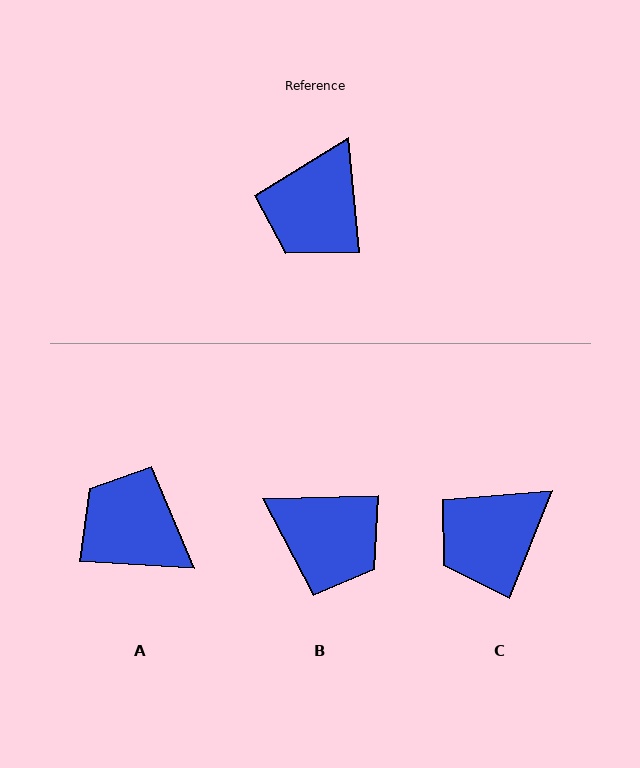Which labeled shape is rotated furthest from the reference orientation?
A, about 99 degrees away.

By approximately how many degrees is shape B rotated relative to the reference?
Approximately 86 degrees counter-clockwise.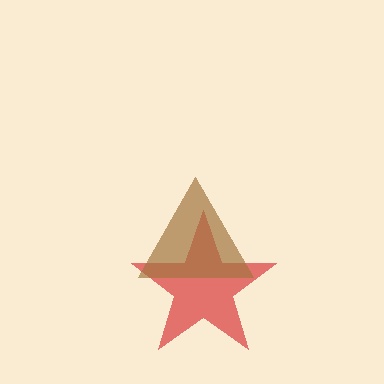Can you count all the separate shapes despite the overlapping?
Yes, there are 2 separate shapes.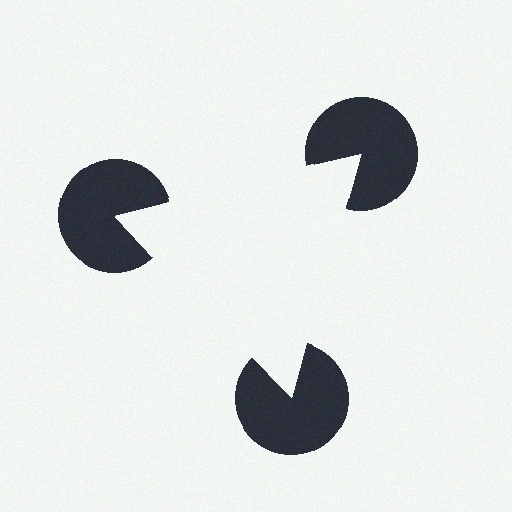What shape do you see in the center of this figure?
An illusory triangle — its edges are inferred from the aligned wedge cuts in the pac-man discs, not physically drawn.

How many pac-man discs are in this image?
There are 3 — one at each vertex of the illusory triangle.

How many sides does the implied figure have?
3 sides.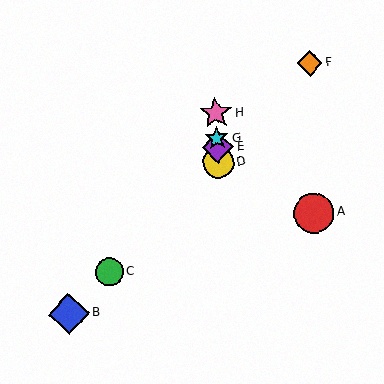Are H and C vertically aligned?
No, H is at x≈216 and C is at x≈110.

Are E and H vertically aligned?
Yes, both are at x≈218.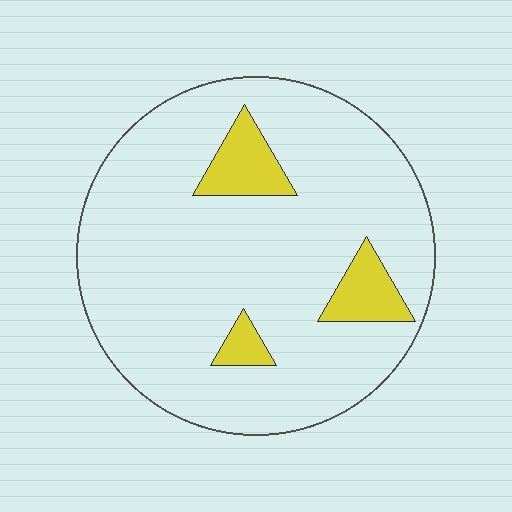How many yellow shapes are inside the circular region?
3.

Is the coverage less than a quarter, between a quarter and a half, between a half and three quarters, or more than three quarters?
Less than a quarter.